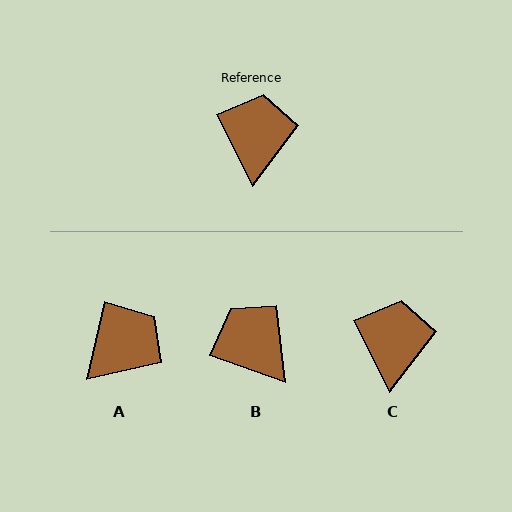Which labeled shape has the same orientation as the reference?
C.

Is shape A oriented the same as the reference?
No, it is off by about 40 degrees.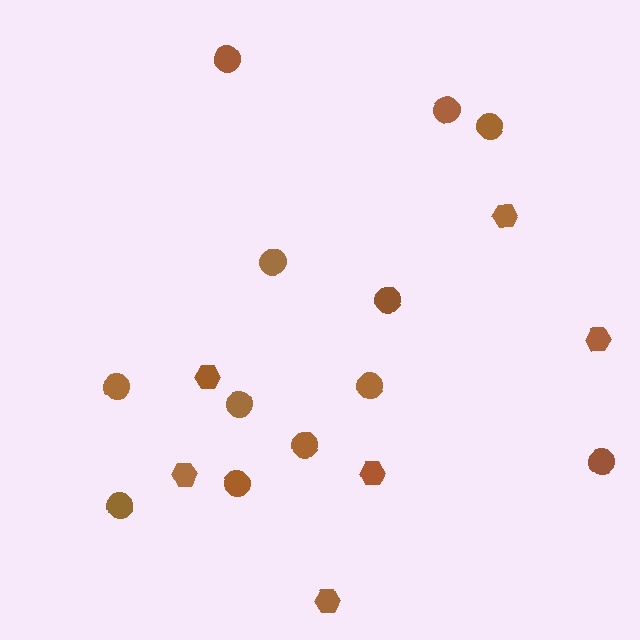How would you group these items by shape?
There are 2 groups: one group of hexagons (6) and one group of circles (12).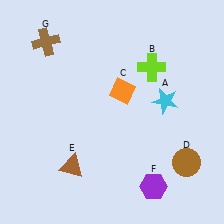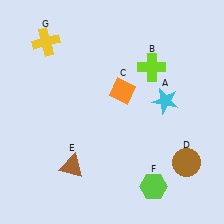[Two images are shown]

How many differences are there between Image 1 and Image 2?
There are 2 differences between the two images.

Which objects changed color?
F changed from purple to lime. G changed from brown to yellow.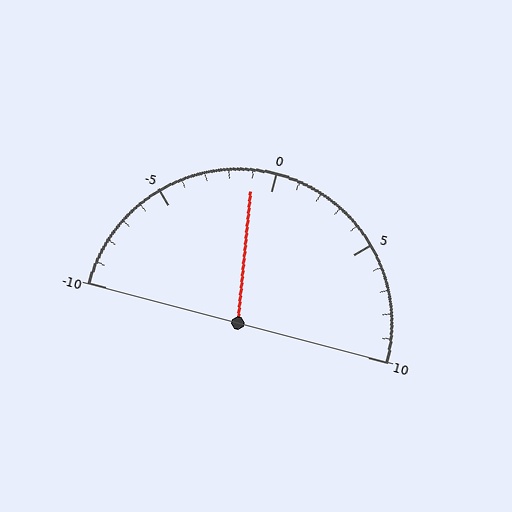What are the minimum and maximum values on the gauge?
The gauge ranges from -10 to 10.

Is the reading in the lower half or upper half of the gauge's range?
The reading is in the lower half of the range (-10 to 10).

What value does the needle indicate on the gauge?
The needle indicates approximately -1.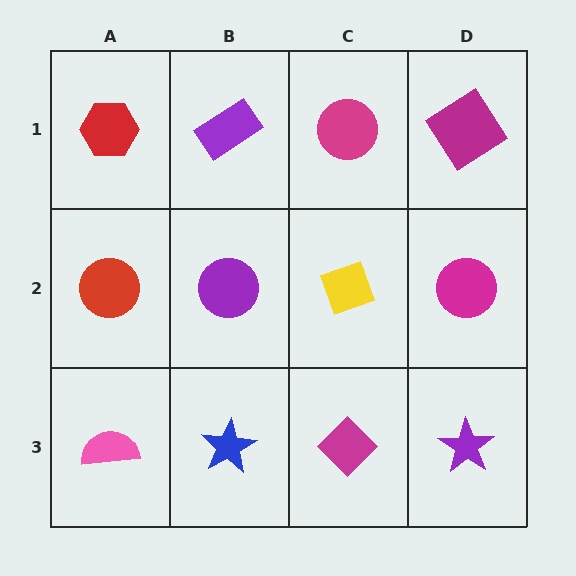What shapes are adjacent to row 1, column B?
A purple circle (row 2, column B), a red hexagon (row 1, column A), a magenta circle (row 1, column C).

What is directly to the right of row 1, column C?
A magenta diamond.